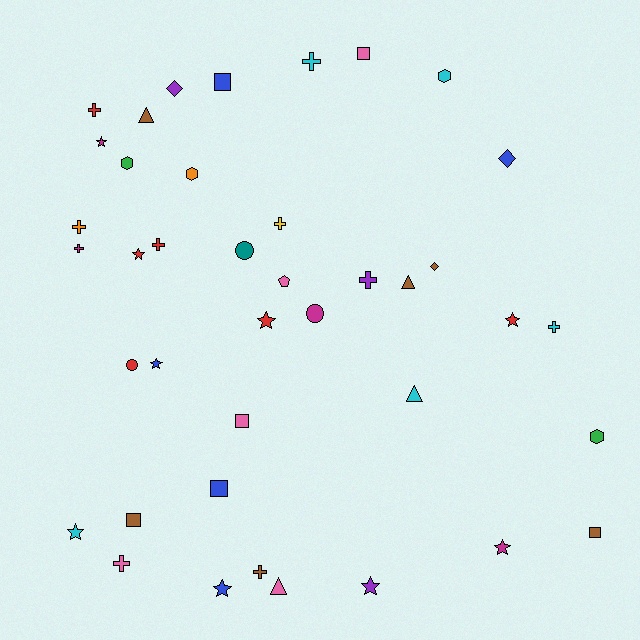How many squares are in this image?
There are 6 squares.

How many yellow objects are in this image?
There is 1 yellow object.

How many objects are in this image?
There are 40 objects.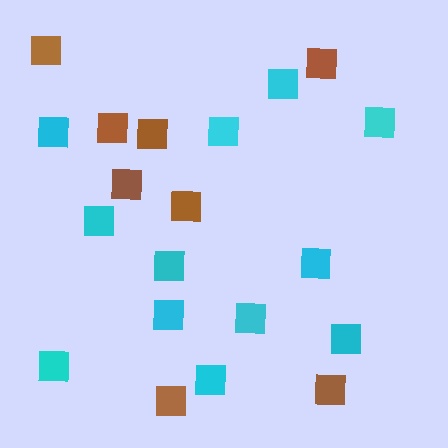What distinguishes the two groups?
There are 2 groups: one group of cyan squares (12) and one group of brown squares (8).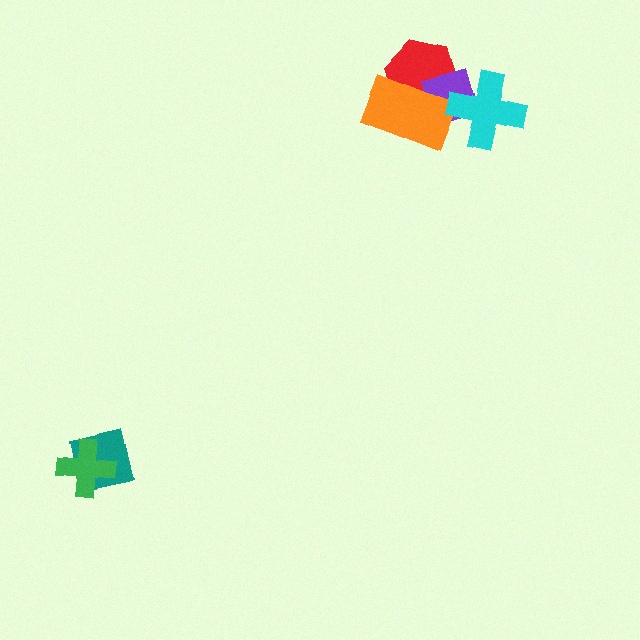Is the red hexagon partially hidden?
Yes, it is partially covered by another shape.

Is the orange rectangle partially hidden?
No, no other shape covers it.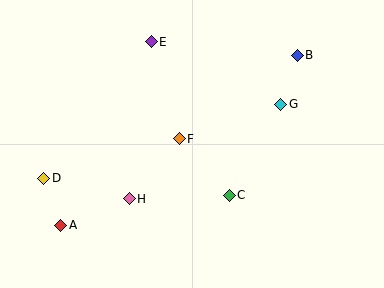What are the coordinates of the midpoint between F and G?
The midpoint between F and G is at (230, 121).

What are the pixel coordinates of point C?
Point C is at (229, 195).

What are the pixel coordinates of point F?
Point F is at (179, 139).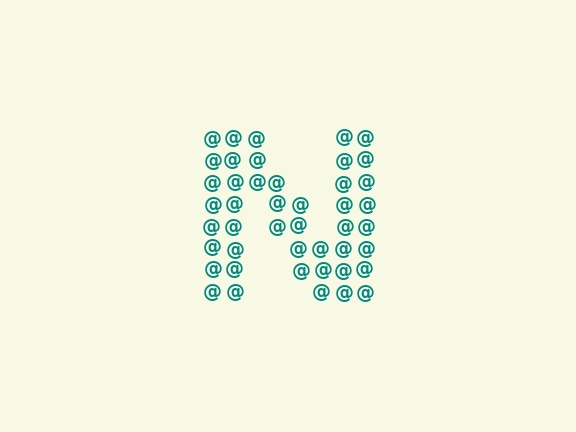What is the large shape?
The large shape is the letter N.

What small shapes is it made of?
It is made of small at signs.